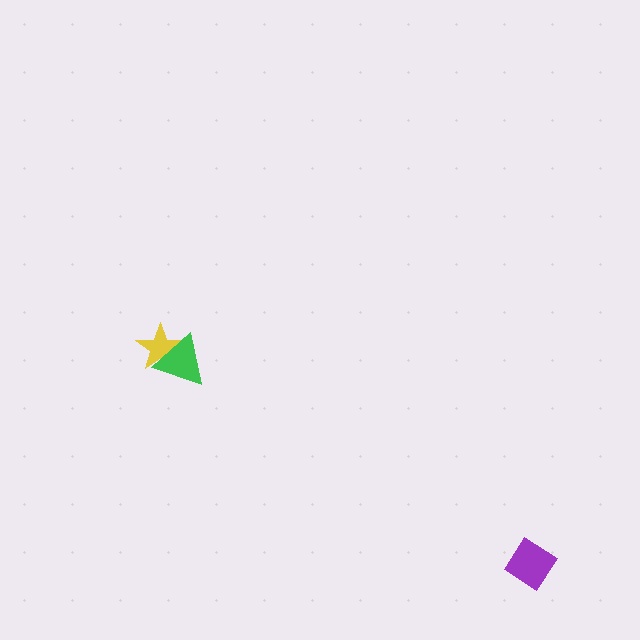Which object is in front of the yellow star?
The green triangle is in front of the yellow star.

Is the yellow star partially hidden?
Yes, it is partially covered by another shape.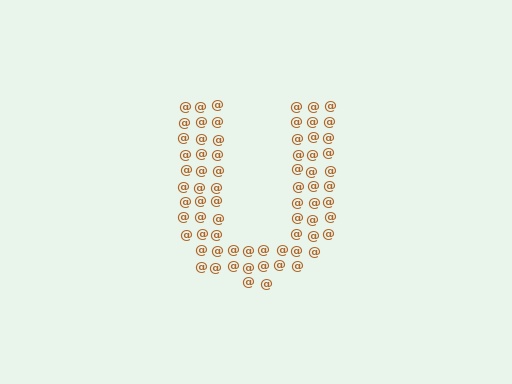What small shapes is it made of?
It is made of small at signs.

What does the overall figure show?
The overall figure shows the letter U.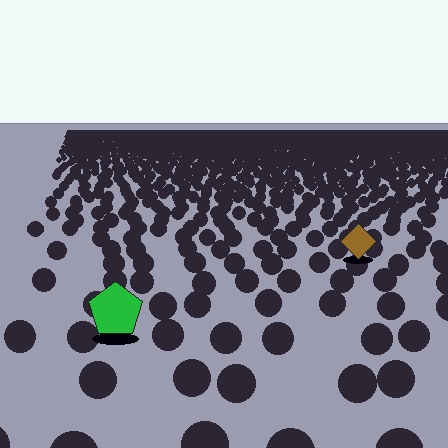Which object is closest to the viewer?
The green pentagon is closest. The texture marks near it are larger and more spread out.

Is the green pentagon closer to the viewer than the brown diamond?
Yes. The green pentagon is closer — you can tell from the texture gradient: the ground texture is coarser near it.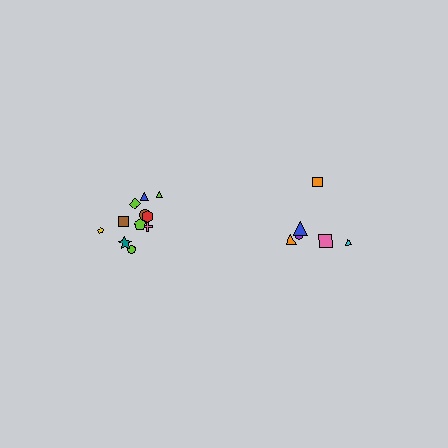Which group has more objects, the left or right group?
The left group.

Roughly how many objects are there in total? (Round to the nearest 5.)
Roughly 20 objects in total.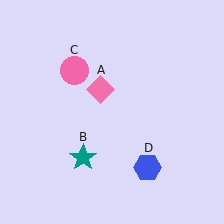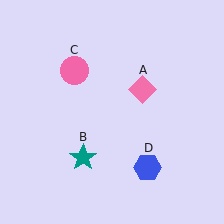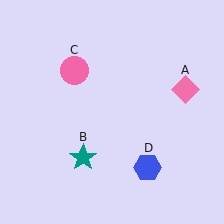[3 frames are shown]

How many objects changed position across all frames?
1 object changed position: pink diamond (object A).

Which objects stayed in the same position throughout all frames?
Teal star (object B) and pink circle (object C) and blue hexagon (object D) remained stationary.